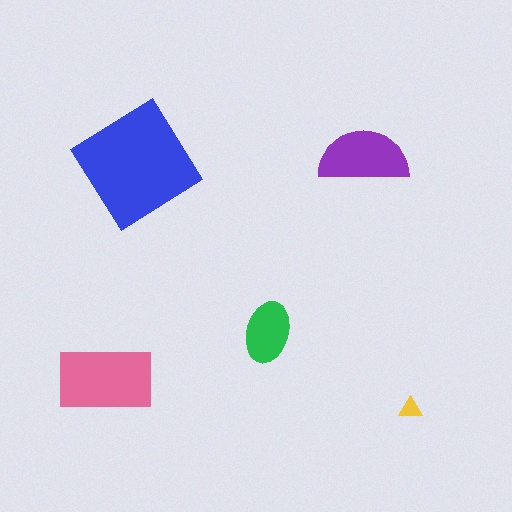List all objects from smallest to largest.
The yellow triangle, the green ellipse, the purple semicircle, the pink rectangle, the blue diamond.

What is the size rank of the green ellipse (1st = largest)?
4th.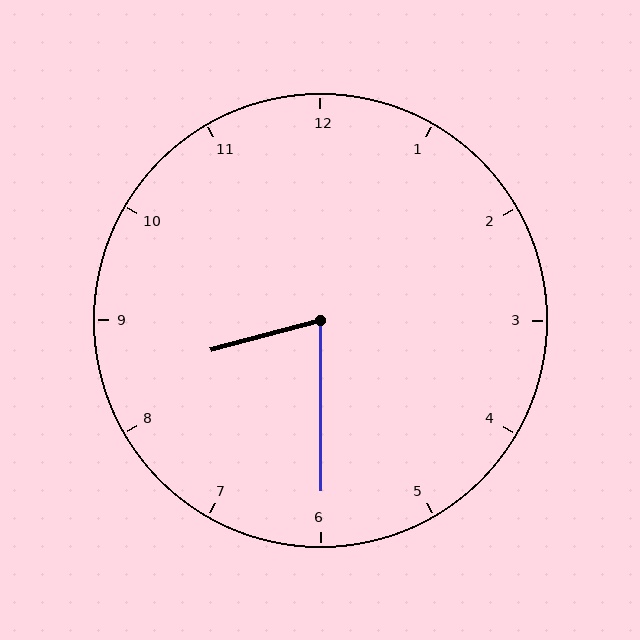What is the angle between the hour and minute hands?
Approximately 75 degrees.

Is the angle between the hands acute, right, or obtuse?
It is acute.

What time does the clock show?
8:30.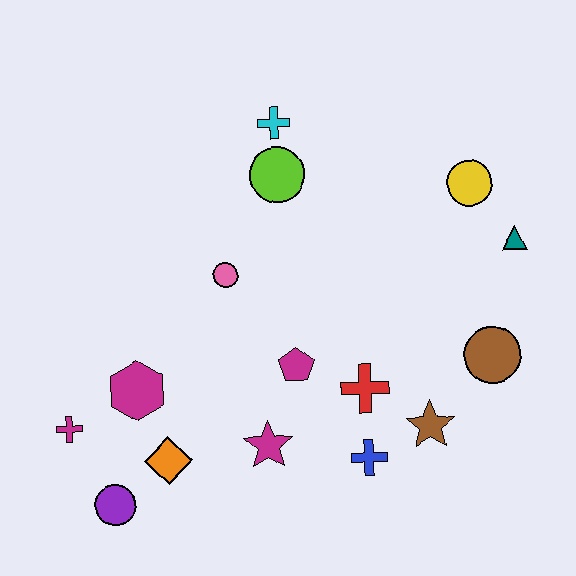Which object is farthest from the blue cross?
The cyan cross is farthest from the blue cross.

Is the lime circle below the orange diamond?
No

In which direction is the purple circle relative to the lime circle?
The purple circle is below the lime circle.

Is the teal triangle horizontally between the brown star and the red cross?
No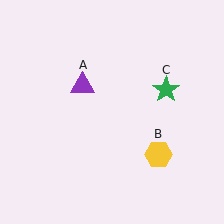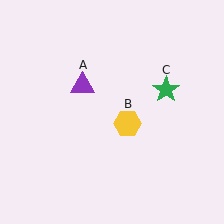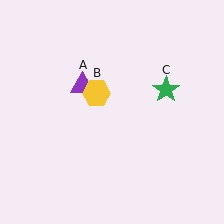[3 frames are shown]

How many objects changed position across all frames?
1 object changed position: yellow hexagon (object B).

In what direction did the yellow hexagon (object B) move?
The yellow hexagon (object B) moved up and to the left.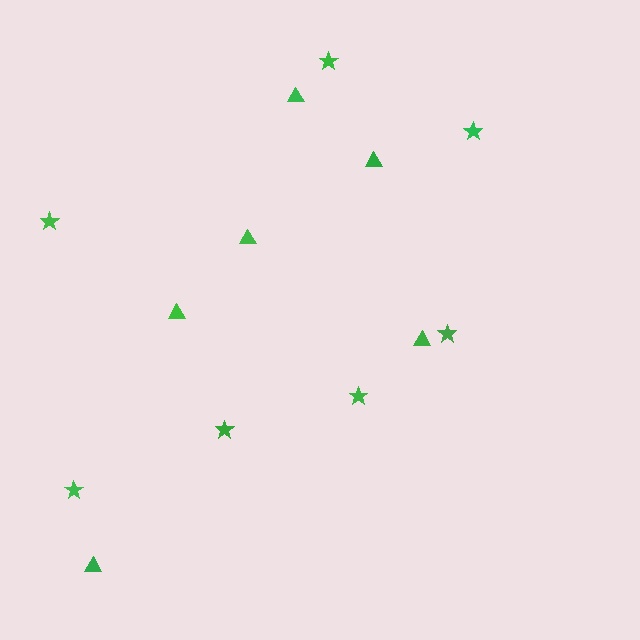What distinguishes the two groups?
There are 2 groups: one group of triangles (6) and one group of stars (7).